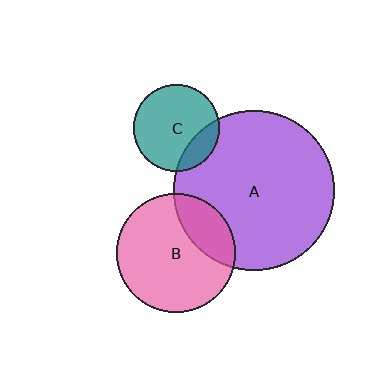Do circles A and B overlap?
Yes.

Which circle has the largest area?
Circle A (purple).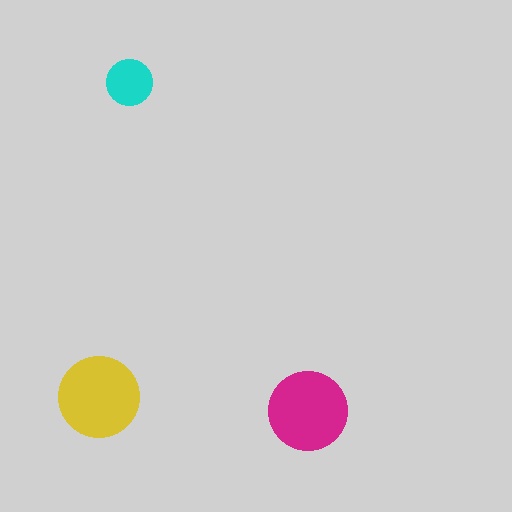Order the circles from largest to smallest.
the yellow one, the magenta one, the cyan one.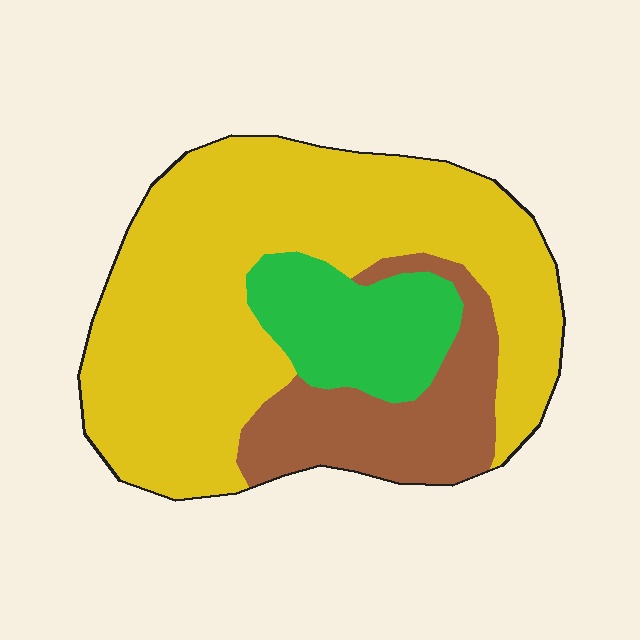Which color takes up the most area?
Yellow, at roughly 65%.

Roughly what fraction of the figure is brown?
Brown takes up about one fifth (1/5) of the figure.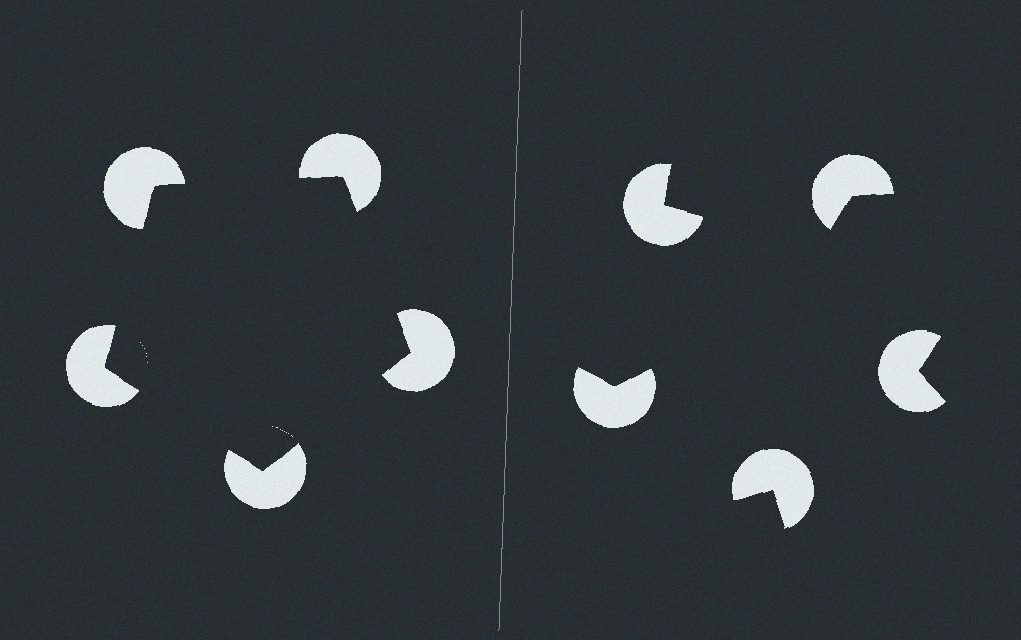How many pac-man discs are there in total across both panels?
10 — 5 on each side.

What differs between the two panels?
The pac-man discs are positioned identically on both sides; only the wedge orientations differ. On the left they align to a pentagon; on the right they are misaligned.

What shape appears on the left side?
An illusory pentagon.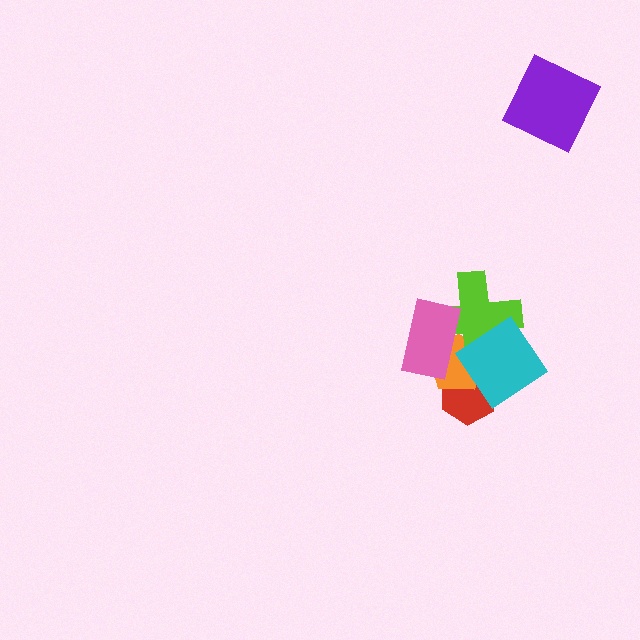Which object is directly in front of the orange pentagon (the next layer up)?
The lime cross is directly in front of the orange pentagon.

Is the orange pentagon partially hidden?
Yes, it is partially covered by another shape.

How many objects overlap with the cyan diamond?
4 objects overlap with the cyan diamond.